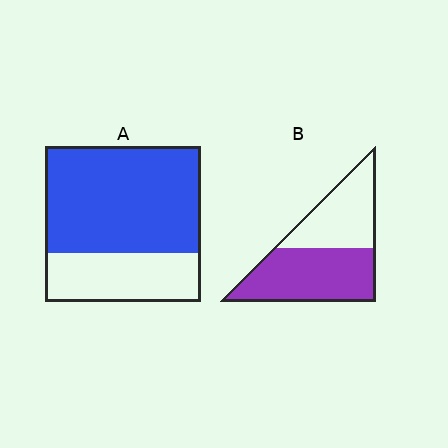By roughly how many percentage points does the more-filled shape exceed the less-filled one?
By roughly 10 percentage points (A over B).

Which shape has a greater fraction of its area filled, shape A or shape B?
Shape A.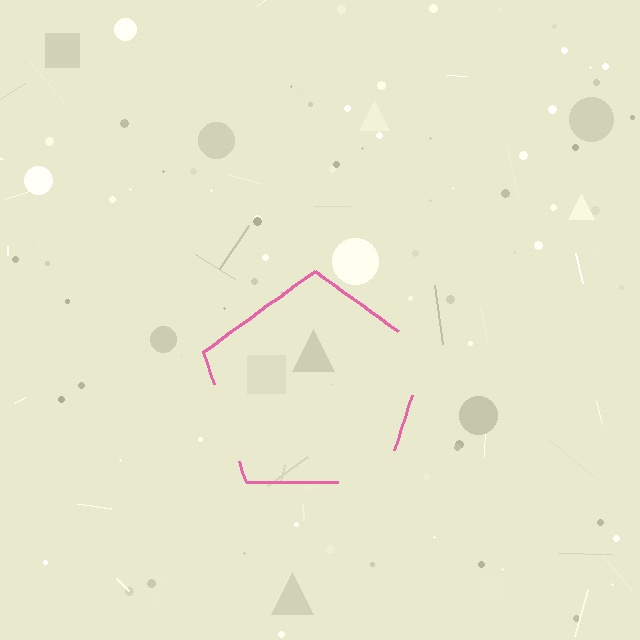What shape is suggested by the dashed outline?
The dashed outline suggests a pentagon.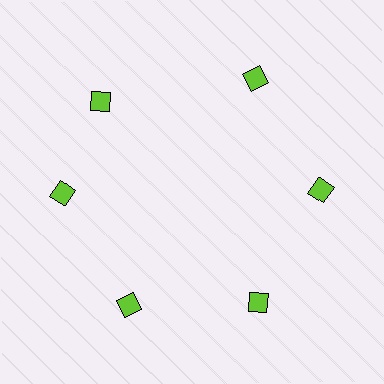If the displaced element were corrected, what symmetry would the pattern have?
It would have 6-fold rotational symmetry — the pattern would map onto itself every 60 degrees.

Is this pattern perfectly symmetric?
No. The 6 lime diamonds are arranged in a ring, but one element near the 11 o'clock position is rotated out of alignment along the ring, breaking the 6-fold rotational symmetry.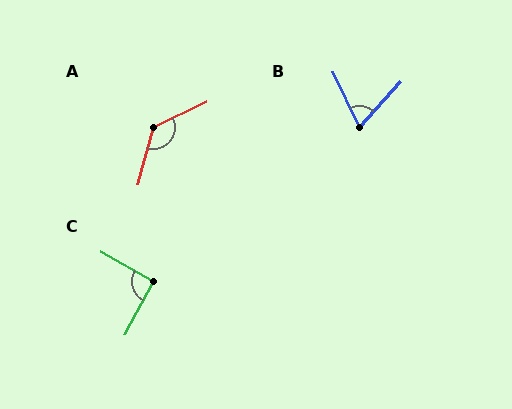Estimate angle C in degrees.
Approximately 92 degrees.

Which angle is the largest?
A, at approximately 131 degrees.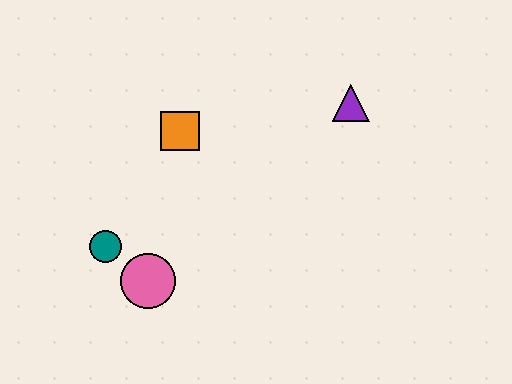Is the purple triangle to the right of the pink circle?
Yes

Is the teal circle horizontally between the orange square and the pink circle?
No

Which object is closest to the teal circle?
The pink circle is closest to the teal circle.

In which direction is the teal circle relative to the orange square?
The teal circle is below the orange square.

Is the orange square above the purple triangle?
No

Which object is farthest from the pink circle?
The purple triangle is farthest from the pink circle.